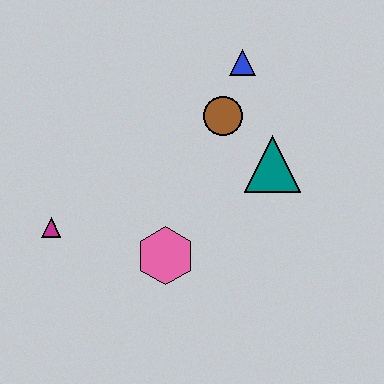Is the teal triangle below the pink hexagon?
No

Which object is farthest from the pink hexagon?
The blue triangle is farthest from the pink hexagon.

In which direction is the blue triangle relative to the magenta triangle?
The blue triangle is to the right of the magenta triangle.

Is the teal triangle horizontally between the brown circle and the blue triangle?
No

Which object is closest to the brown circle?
The blue triangle is closest to the brown circle.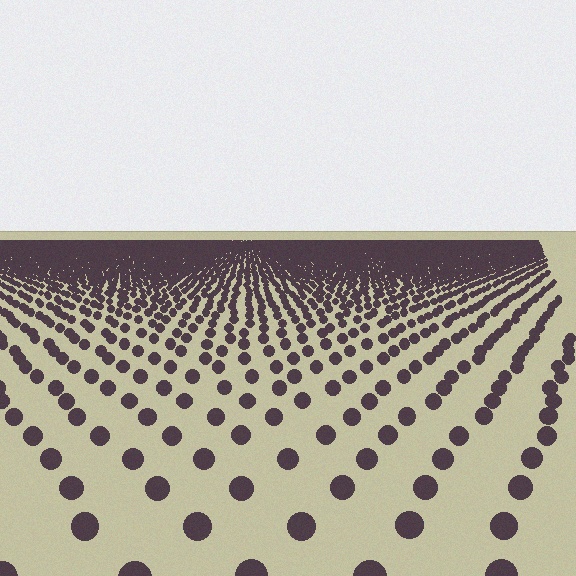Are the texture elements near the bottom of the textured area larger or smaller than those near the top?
Larger. Near the bottom, elements are closer to the viewer and appear at a bigger on-screen size.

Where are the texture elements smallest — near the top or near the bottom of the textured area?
Near the top.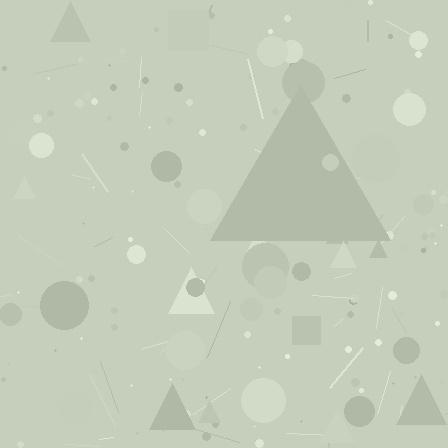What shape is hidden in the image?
A triangle is hidden in the image.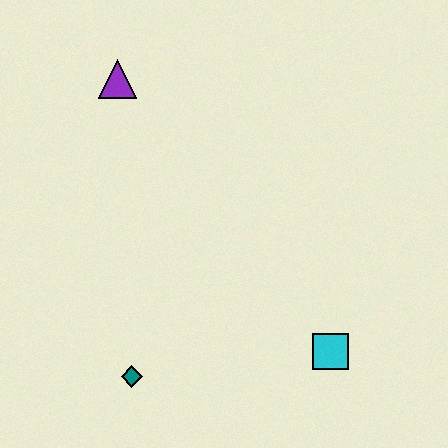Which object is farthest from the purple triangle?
The cyan square is farthest from the purple triangle.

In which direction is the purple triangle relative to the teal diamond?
The purple triangle is above the teal diamond.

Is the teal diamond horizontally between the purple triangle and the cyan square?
Yes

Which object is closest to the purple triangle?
The teal diamond is closest to the purple triangle.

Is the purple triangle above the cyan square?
Yes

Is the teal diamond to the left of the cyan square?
Yes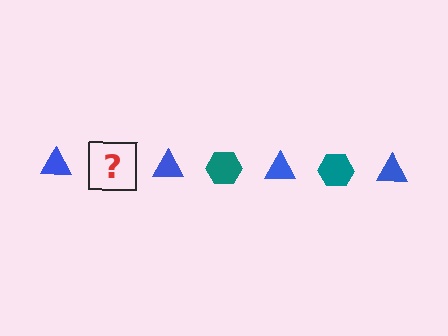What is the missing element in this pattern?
The missing element is a teal hexagon.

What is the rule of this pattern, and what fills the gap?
The rule is that the pattern alternates between blue triangle and teal hexagon. The gap should be filled with a teal hexagon.